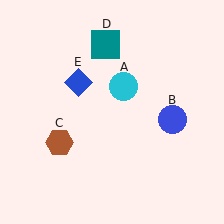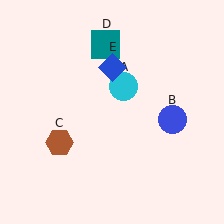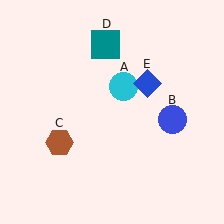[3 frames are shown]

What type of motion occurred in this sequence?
The blue diamond (object E) rotated clockwise around the center of the scene.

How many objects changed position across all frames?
1 object changed position: blue diamond (object E).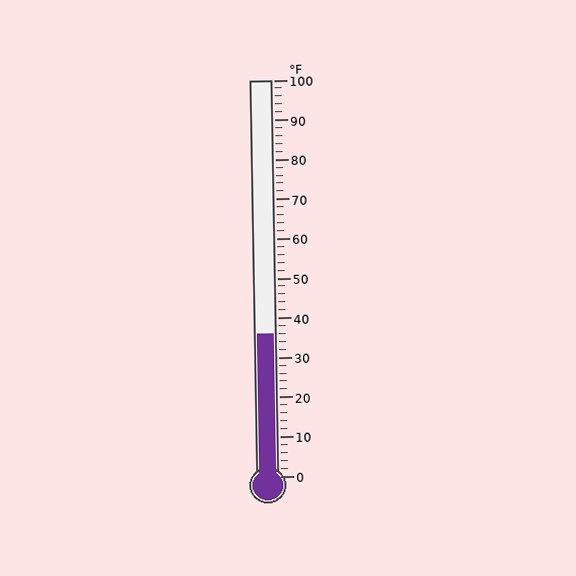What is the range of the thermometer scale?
The thermometer scale ranges from 0°F to 100°F.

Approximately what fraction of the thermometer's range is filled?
The thermometer is filled to approximately 35% of its range.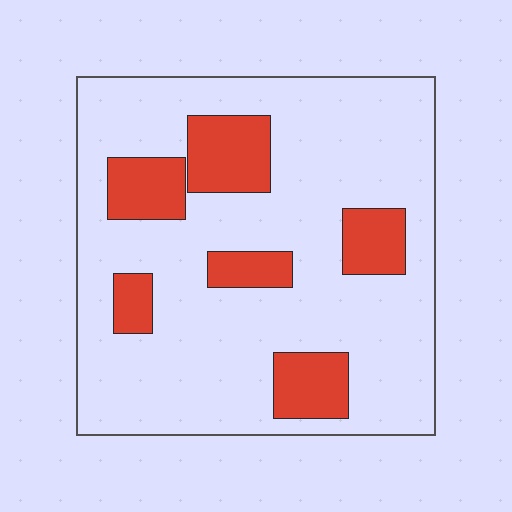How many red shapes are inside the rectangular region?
6.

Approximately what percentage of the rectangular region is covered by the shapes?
Approximately 20%.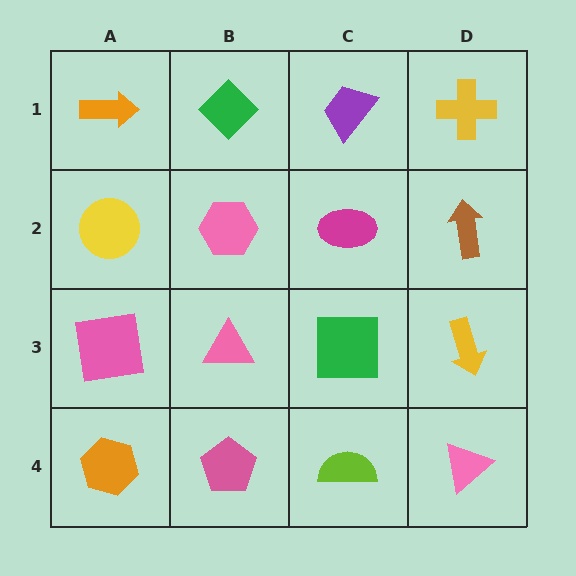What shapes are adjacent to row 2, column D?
A yellow cross (row 1, column D), a yellow arrow (row 3, column D), a magenta ellipse (row 2, column C).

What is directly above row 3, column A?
A yellow circle.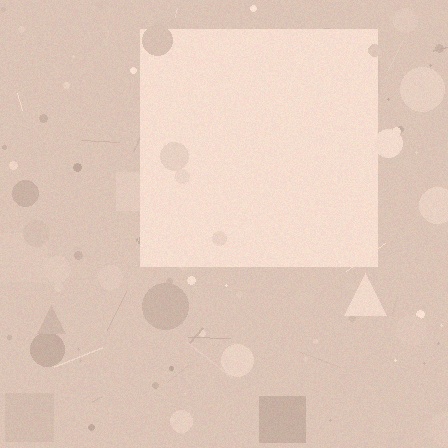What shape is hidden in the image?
A square is hidden in the image.